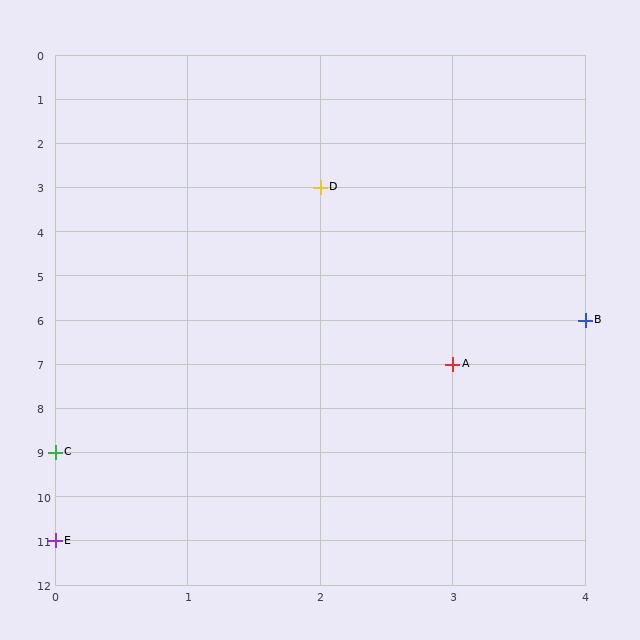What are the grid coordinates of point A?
Point A is at grid coordinates (3, 7).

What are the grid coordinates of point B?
Point B is at grid coordinates (4, 6).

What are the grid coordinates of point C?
Point C is at grid coordinates (0, 9).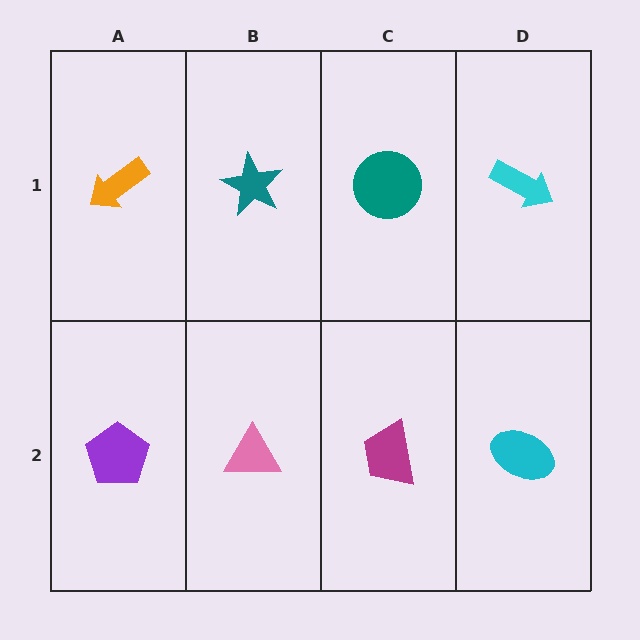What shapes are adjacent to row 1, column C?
A magenta trapezoid (row 2, column C), a teal star (row 1, column B), a cyan arrow (row 1, column D).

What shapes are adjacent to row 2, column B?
A teal star (row 1, column B), a purple pentagon (row 2, column A), a magenta trapezoid (row 2, column C).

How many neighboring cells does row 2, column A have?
2.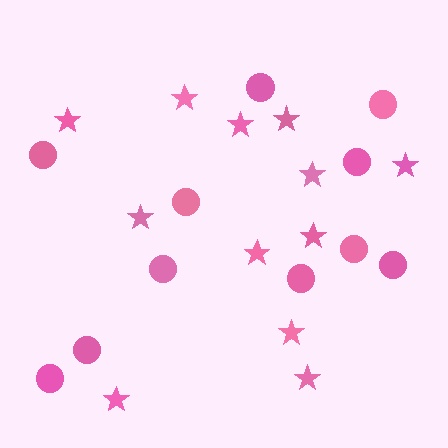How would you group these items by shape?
There are 2 groups: one group of stars (12) and one group of circles (11).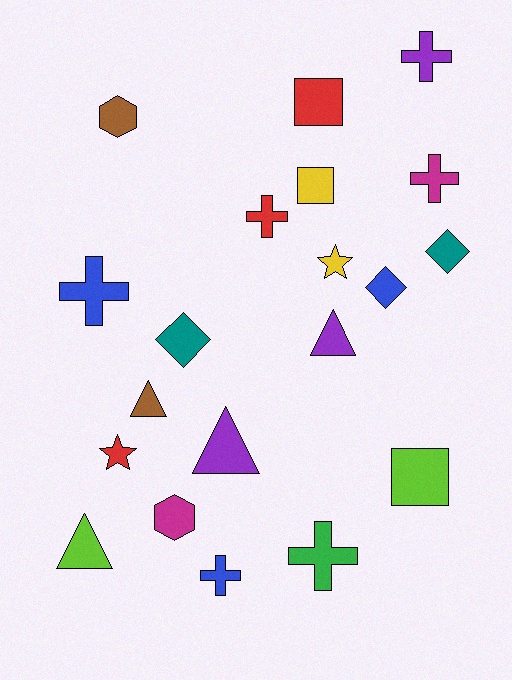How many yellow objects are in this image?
There are 2 yellow objects.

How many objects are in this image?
There are 20 objects.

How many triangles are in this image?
There are 4 triangles.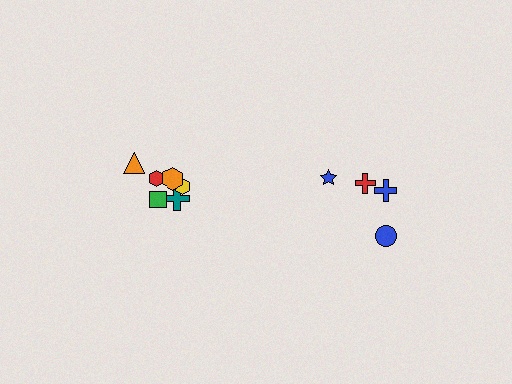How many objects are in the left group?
There are 6 objects.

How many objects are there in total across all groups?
There are 10 objects.